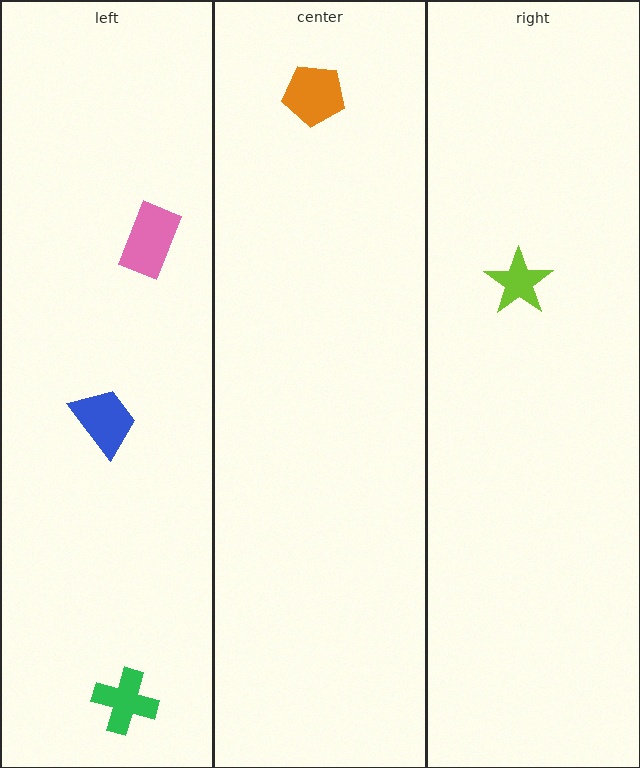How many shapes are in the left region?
3.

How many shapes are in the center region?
1.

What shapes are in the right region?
The lime star.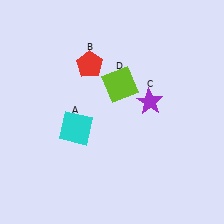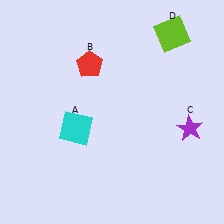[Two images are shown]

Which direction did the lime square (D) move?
The lime square (D) moved right.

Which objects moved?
The objects that moved are: the purple star (C), the lime square (D).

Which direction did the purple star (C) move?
The purple star (C) moved right.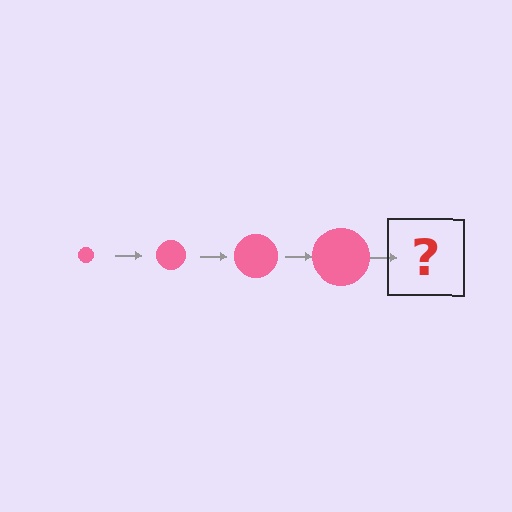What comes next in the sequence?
The next element should be a pink circle, larger than the previous one.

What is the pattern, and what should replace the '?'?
The pattern is that the circle gets progressively larger each step. The '?' should be a pink circle, larger than the previous one.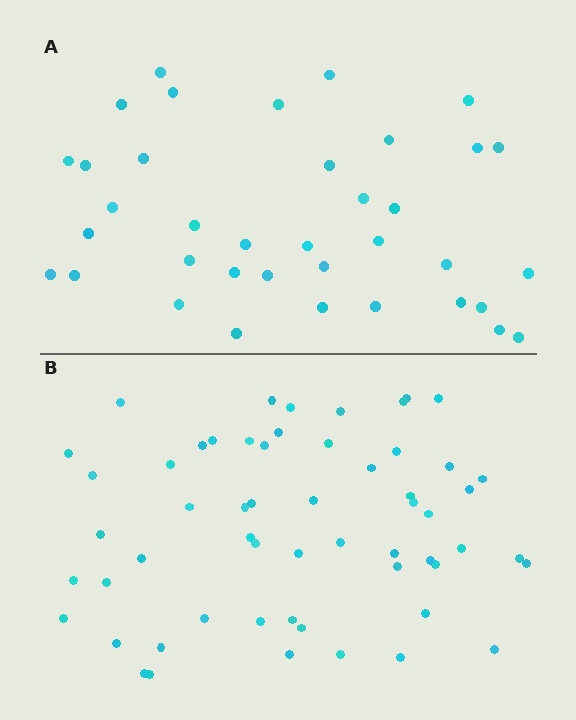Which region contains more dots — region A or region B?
Region B (the bottom region) has more dots.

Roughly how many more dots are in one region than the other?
Region B has approximately 20 more dots than region A.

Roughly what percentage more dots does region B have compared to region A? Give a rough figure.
About 55% more.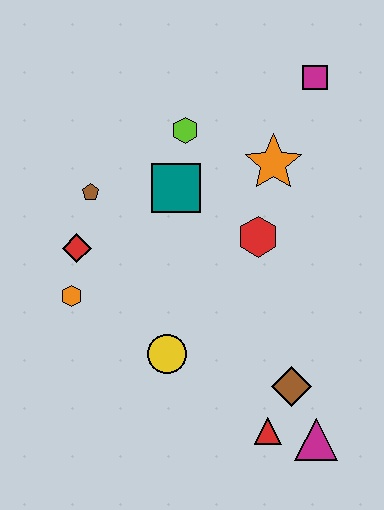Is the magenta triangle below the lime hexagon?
Yes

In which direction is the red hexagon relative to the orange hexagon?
The red hexagon is to the right of the orange hexagon.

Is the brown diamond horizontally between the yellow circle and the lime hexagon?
No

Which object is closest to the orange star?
The red hexagon is closest to the orange star.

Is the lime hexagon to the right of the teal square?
Yes